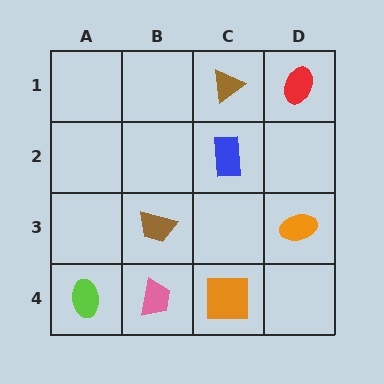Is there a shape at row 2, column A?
No, that cell is empty.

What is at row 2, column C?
A blue rectangle.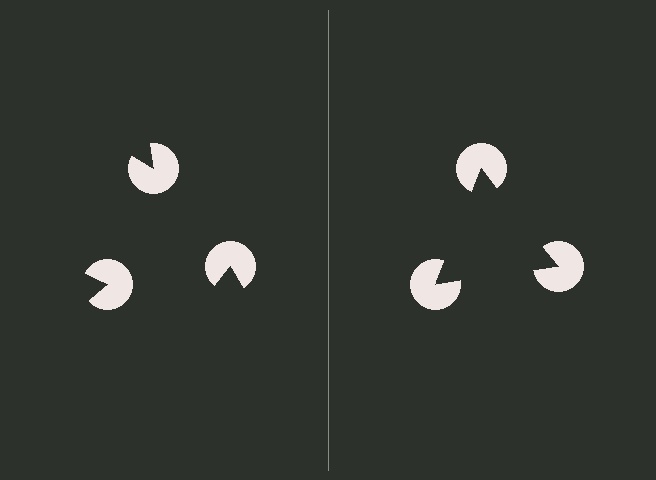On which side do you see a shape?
An illusory triangle appears on the right side. On the left side the wedge cuts are rotated, so no coherent shape forms.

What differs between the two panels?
The pac-man discs are positioned identically on both sides; only the wedge orientations differ. On the right they align to a triangle; on the left they are misaligned.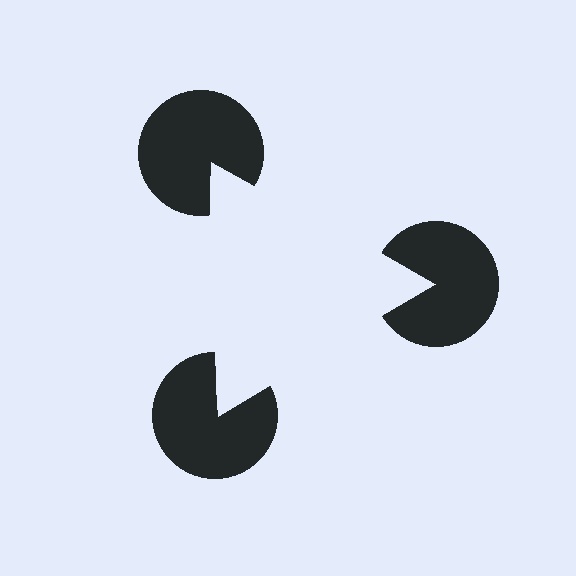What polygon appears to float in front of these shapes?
An illusory triangle — its edges are inferred from the aligned wedge cuts in the pac-man discs, not physically drawn.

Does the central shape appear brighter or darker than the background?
It typically appears slightly brighter than the background, even though no actual brightness change is drawn.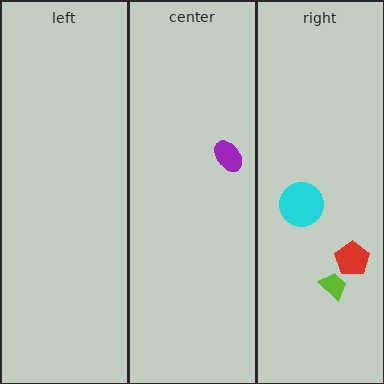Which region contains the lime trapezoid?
The right region.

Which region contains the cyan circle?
The right region.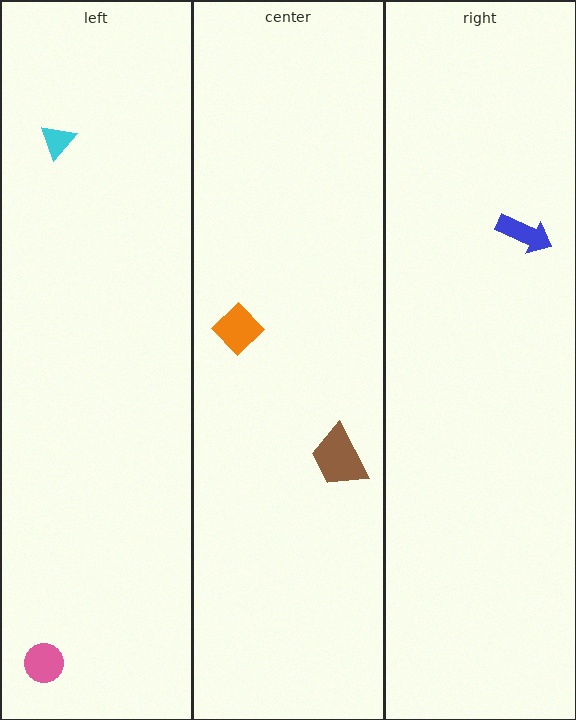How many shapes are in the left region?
2.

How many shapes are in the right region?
1.